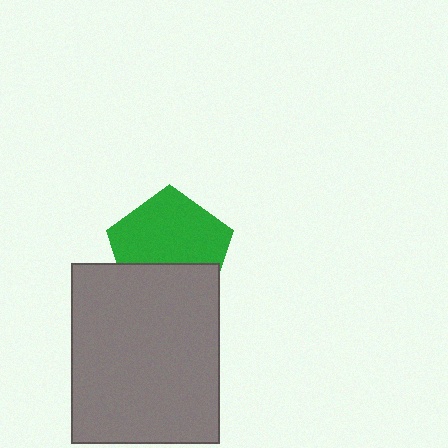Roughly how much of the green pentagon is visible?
About half of it is visible (roughly 64%).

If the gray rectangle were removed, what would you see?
You would see the complete green pentagon.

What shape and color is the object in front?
The object in front is a gray rectangle.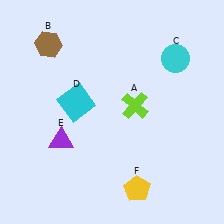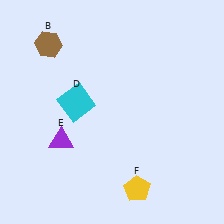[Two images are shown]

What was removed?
The cyan circle (C), the lime cross (A) were removed in Image 2.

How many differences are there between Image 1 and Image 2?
There are 2 differences between the two images.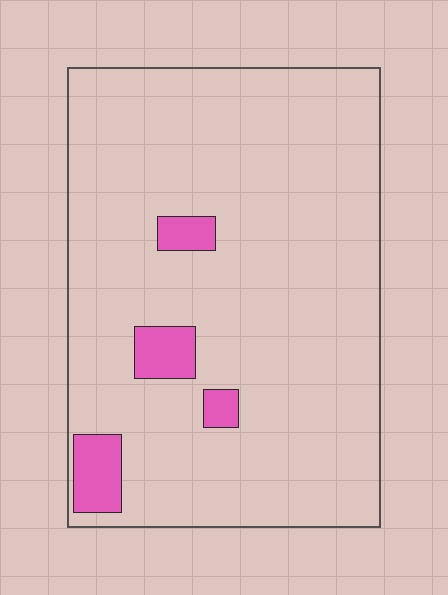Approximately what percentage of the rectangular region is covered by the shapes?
Approximately 5%.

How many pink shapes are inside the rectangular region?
4.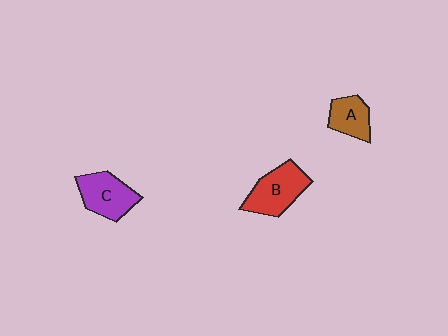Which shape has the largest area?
Shape B (red).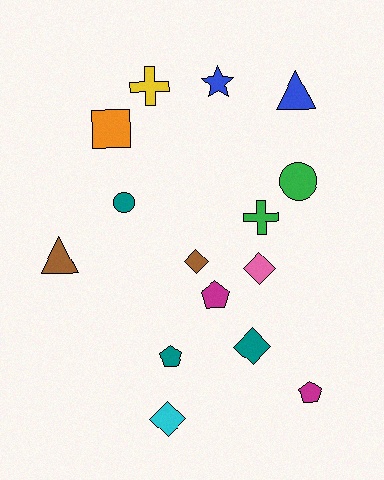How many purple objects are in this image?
There are no purple objects.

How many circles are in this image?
There are 2 circles.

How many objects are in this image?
There are 15 objects.